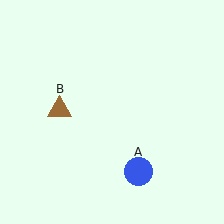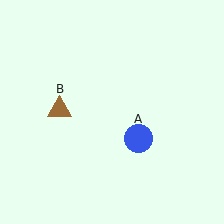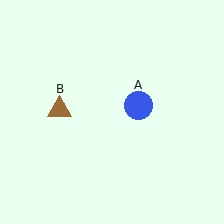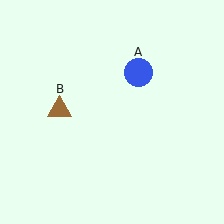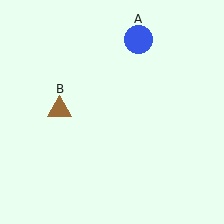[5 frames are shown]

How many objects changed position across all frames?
1 object changed position: blue circle (object A).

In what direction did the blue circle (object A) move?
The blue circle (object A) moved up.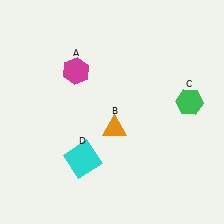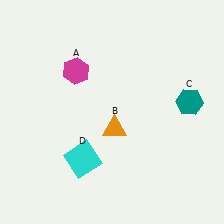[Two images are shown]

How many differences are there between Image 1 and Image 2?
There is 1 difference between the two images.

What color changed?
The hexagon (C) changed from green in Image 1 to teal in Image 2.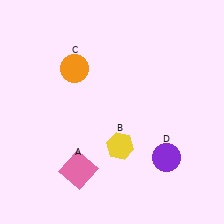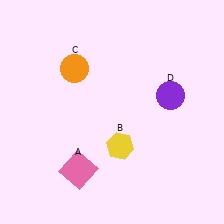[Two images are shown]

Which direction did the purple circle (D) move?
The purple circle (D) moved up.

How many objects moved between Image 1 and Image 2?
1 object moved between the two images.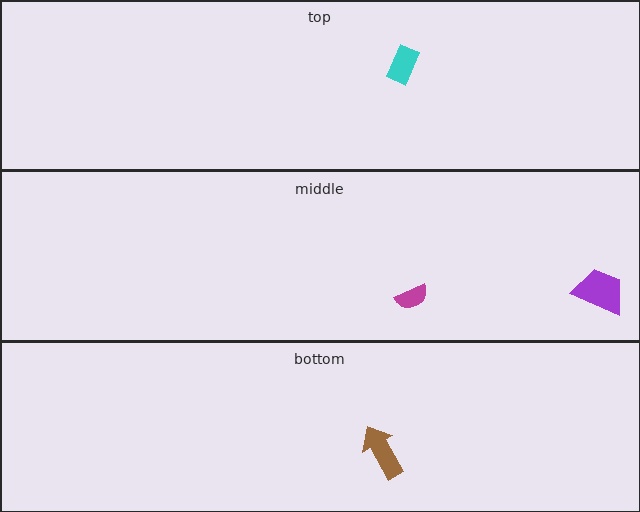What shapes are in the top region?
The cyan rectangle.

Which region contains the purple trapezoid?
The middle region.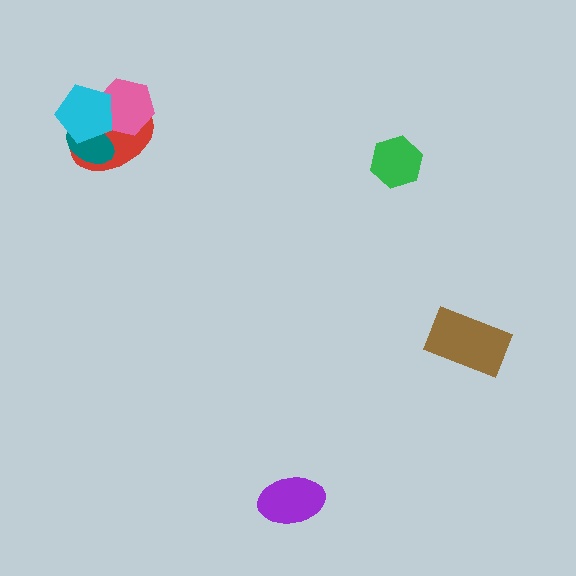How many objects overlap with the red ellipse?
3 objects overlap with the red ellipse.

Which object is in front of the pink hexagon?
The cyan pentagon is in front of the pink hexagon.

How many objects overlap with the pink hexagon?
2 objects overlap with the pink hexagon.